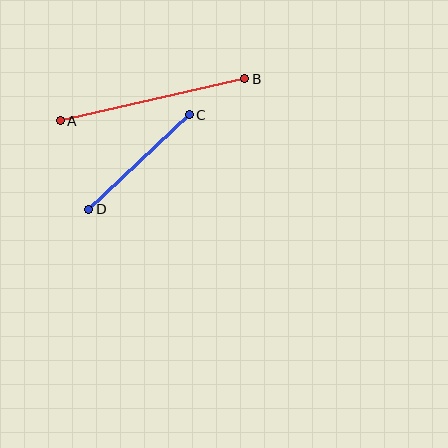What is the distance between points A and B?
The distance is approximately 189 pixels.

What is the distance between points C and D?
The distance is approximately 138 pixels.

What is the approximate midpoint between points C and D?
The midpoint is at approximately (139, 162) pixels.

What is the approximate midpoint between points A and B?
The midpoint is at approximately (153, 100) pixels.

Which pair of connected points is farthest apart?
Points A and B are farthest apart.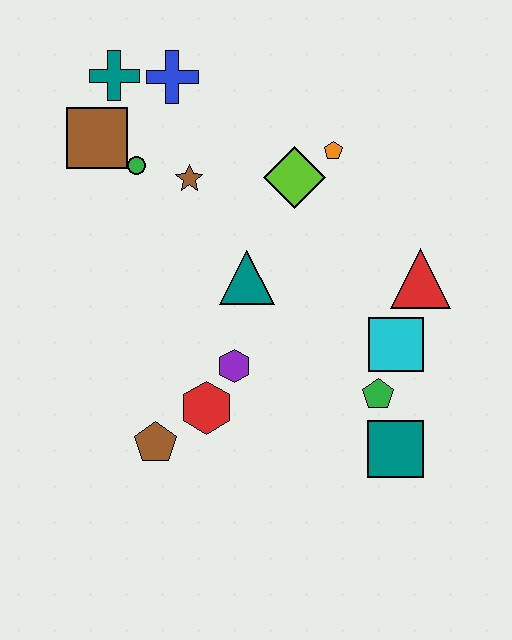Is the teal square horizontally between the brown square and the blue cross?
No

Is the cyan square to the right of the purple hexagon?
Yes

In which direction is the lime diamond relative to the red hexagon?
The lime diamond is above the red hexagon.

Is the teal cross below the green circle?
No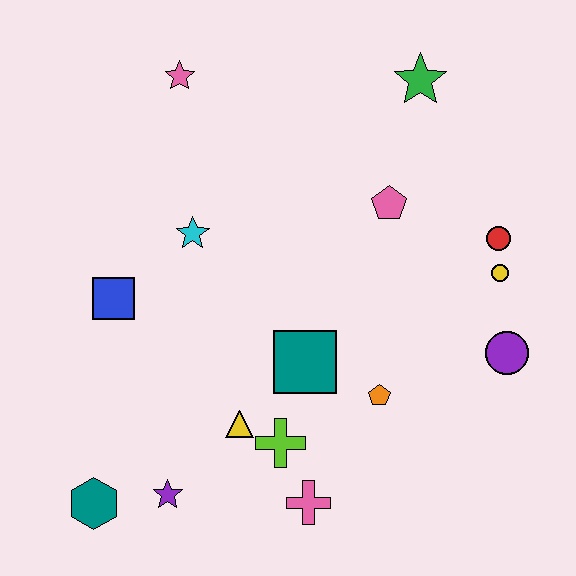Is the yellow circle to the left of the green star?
No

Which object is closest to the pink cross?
The lime cross is closest to the pink cross.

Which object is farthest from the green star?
The teal hexagon is farthest from the green star.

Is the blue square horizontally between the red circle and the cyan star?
No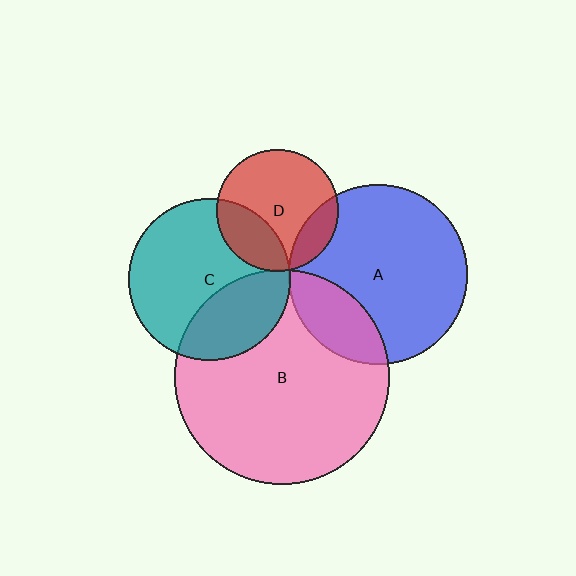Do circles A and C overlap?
Yes.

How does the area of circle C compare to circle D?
Approximately 1.8 times.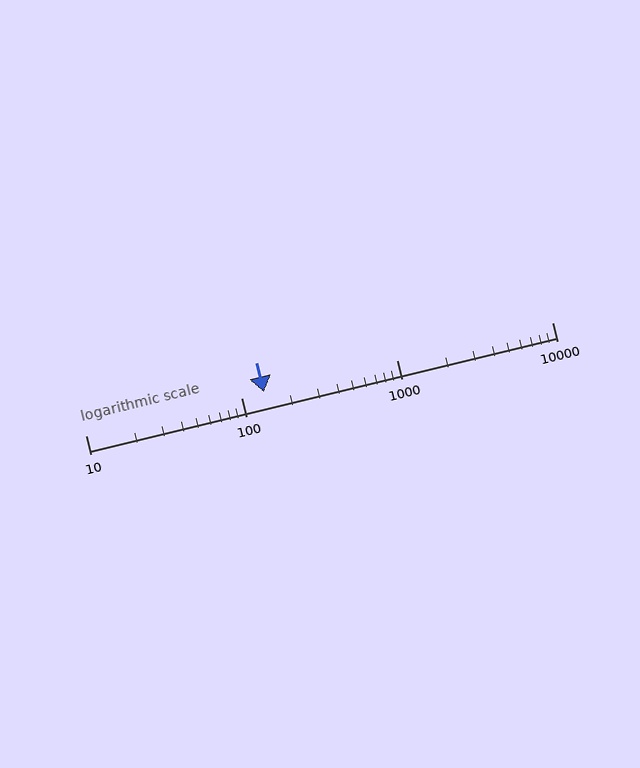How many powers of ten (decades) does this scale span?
The scale spans 3 decades, from 10 to 10000.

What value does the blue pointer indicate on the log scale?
The pointer indicates approximately 140.